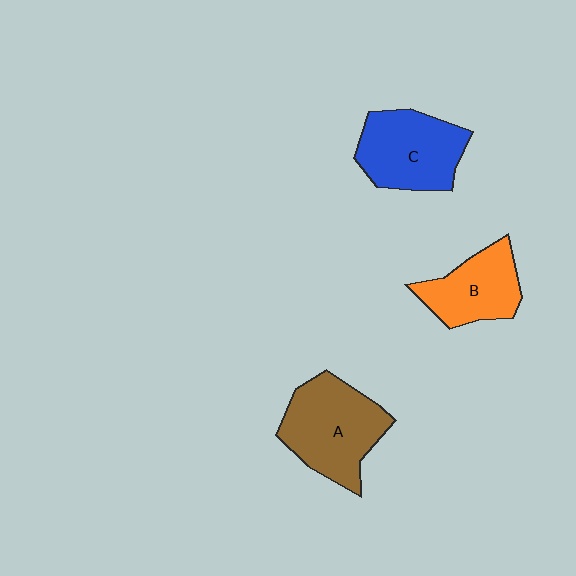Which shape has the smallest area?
Shape B (orange).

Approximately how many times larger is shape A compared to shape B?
Approximately 1.4 times.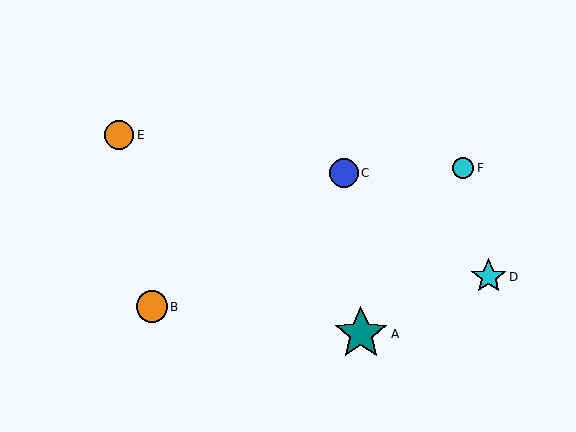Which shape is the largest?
The teal star (labeled A) is the largest.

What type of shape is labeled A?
Shape A is a teal star.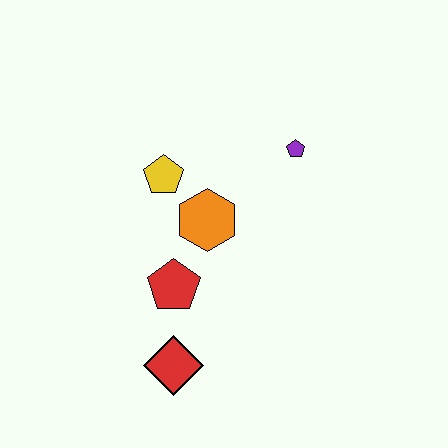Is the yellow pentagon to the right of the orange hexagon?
No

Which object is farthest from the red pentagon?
The purple pentagon is farthest from the red pentagon.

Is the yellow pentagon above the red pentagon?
Yes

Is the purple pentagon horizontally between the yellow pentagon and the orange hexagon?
No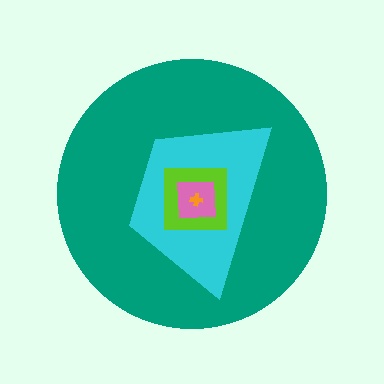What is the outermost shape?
The teal circle.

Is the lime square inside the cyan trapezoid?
Yes.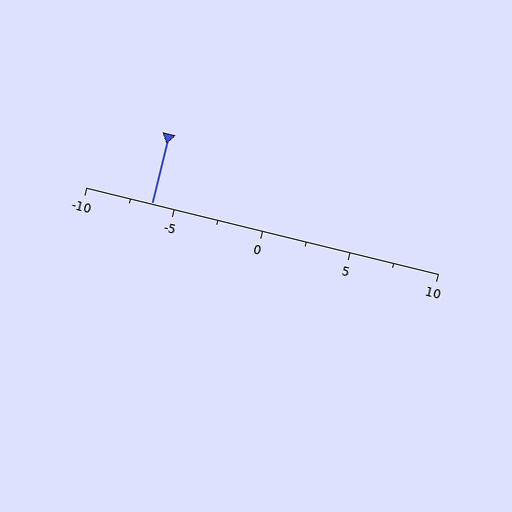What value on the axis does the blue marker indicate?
The marker indicates approximately -6.2.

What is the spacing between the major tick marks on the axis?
The major ticks are spaced 5 apart.